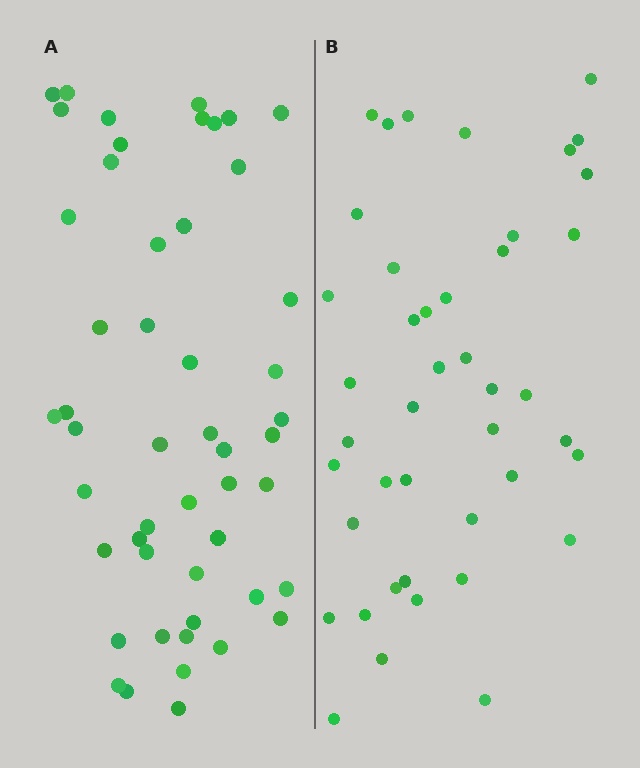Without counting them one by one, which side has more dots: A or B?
Region A (the left region) has more dots.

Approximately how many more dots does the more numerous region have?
Region A has roughly 8 or so more dots than region B.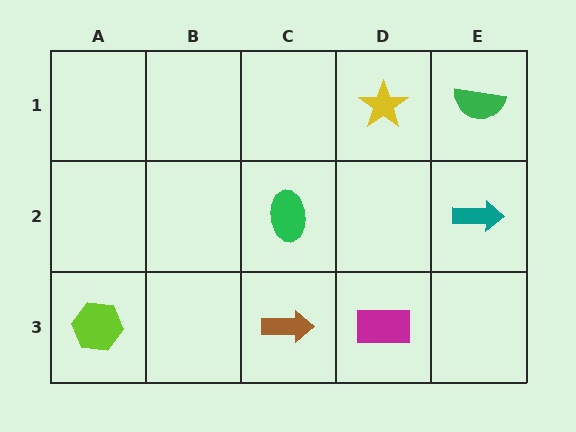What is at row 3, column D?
A magenta rectangle.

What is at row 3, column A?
A lime hexagon.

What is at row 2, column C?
A green ellipse.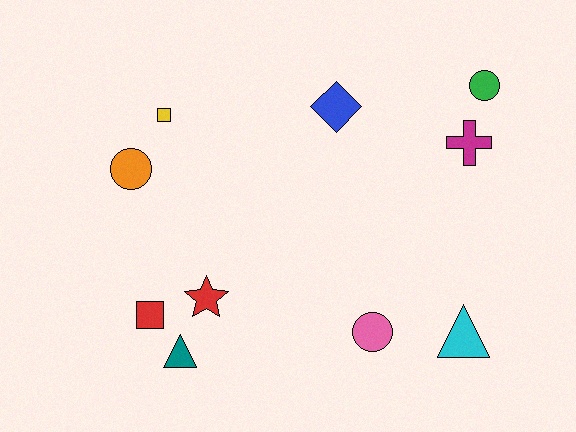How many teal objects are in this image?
There is 1 teal object.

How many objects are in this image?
There are 10 objects.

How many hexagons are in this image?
There are no hexagons.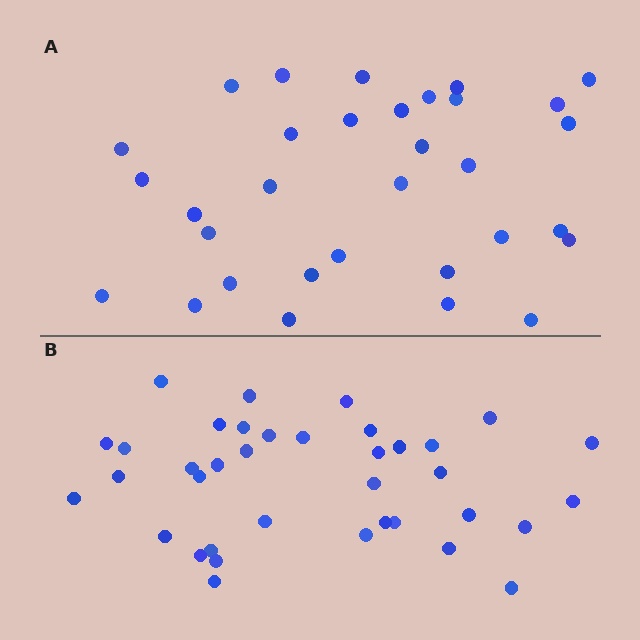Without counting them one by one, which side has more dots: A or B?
Region B (the bottom region) has more dots.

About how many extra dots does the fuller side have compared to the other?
Region B has about 5 more dots than region A.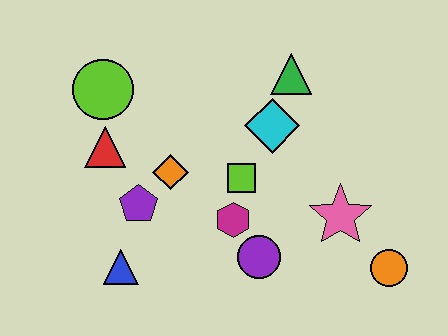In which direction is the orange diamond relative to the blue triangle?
The orange diamond is above the blue triangle.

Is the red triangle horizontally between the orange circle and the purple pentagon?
No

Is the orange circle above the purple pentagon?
No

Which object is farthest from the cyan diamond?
The blue triangle is farthest from the cyan diamond.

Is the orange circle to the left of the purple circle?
No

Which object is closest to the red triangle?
The lime circle is closest to the red triangle.